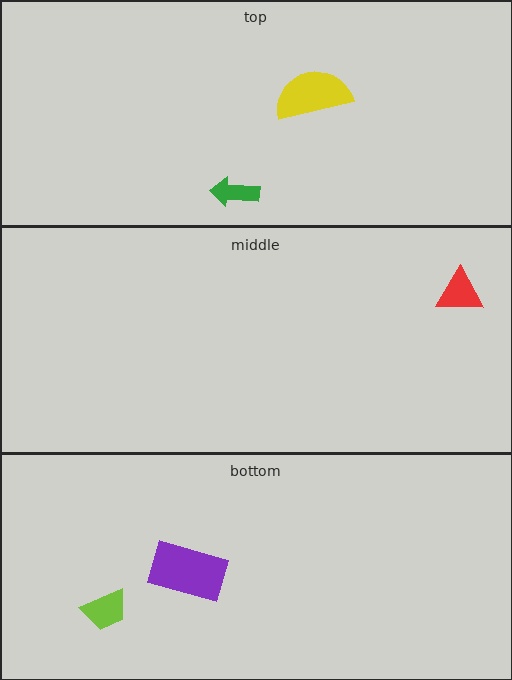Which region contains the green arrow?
The top region.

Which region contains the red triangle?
The middle region.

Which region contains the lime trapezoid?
The bottom region.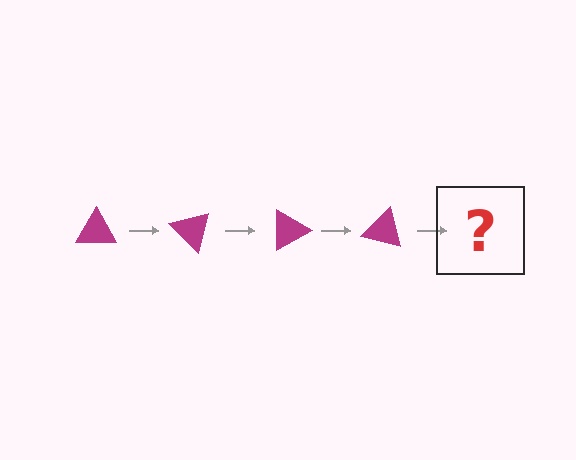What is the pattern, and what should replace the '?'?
The pattern is that the triangle rotates 45 degrees each step. The '?' should be a magenta triangle rotated 180 degrees.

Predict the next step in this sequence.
The next step is a magenta triangle rotated 180 degrees.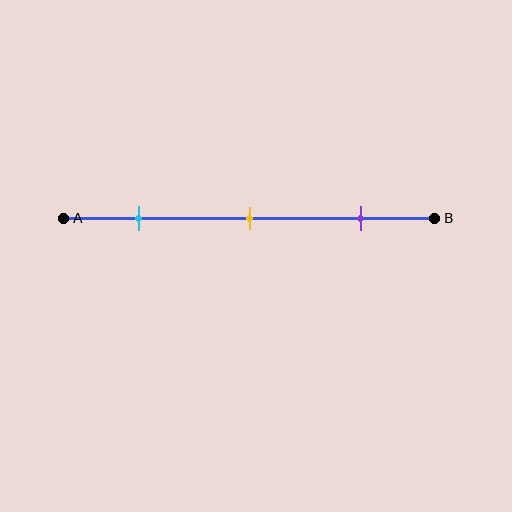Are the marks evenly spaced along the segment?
Yes, the marks are approximately evenly spaced.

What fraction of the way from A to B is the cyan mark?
The cyan mark is approximately 20% (0.2) of the way from A to B.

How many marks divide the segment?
There are 3 marks dividing the segment.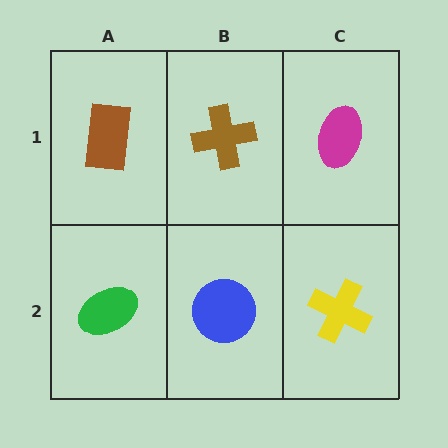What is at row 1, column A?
A brown rectangle.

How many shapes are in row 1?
3 shapes.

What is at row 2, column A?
A green ellipse.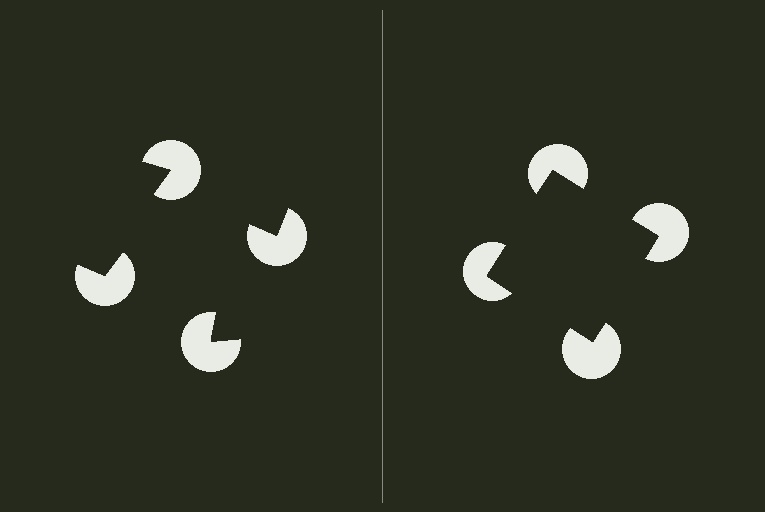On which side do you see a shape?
An illusory square appears on the right side. On the left side the wedge cuts are rotated, so no coherent shape forms.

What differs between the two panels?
The pac-man discs are positioned identically on both sides; only the wedge orientations differ. On the right they align to a square; on the left they are misaligned.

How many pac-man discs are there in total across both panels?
8 — 4 on each side.